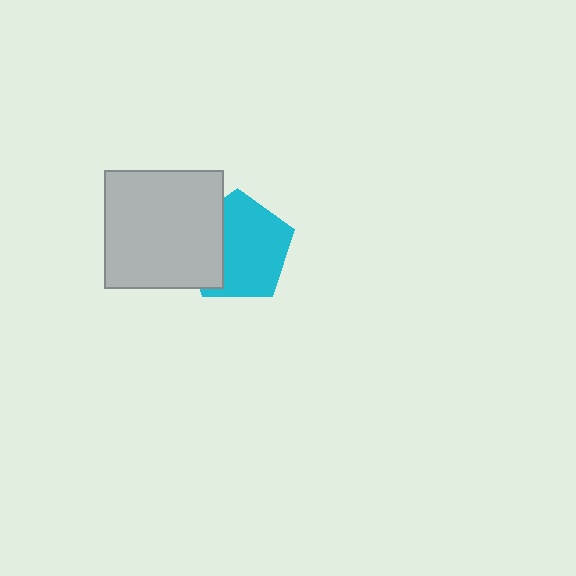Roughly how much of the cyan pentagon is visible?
Most of it is visible (roughly 69%).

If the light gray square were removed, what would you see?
You would see the complete cyan pentagon.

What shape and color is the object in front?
The object in front is a light gray square.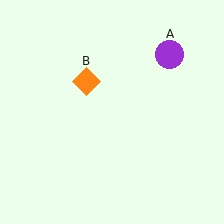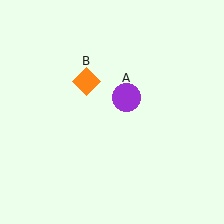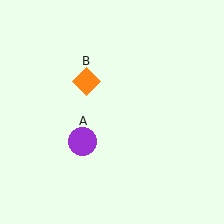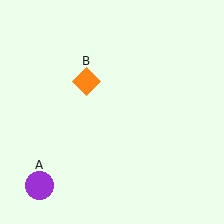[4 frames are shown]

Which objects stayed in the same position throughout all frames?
Orange diamond (object B) remained stationary.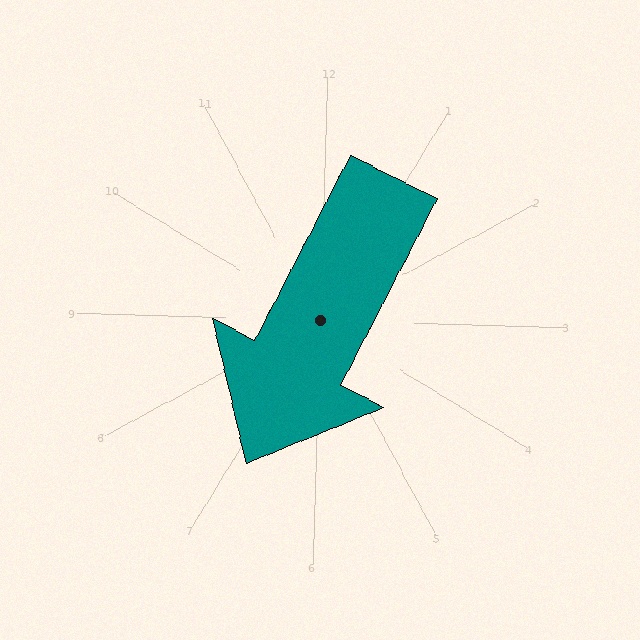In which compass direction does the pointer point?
Southwest.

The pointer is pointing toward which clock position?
Roughly 7 o'clock.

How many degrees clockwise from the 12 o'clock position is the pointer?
Approximately 206 degrees.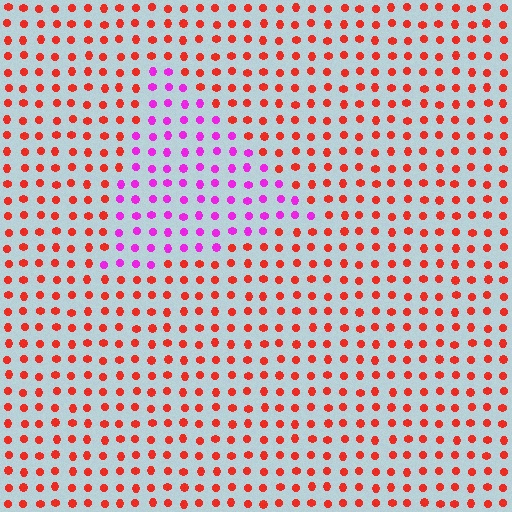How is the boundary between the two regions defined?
The boundary is defined purely by a slight shift in hue (about 60 degrees). Spacing, size, and orientation are identical on both sides.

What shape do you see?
I see a triangle.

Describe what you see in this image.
The image is filled with small red elements in a uniform arrangement. A triangle-shaped region is visible where the elements are tinted to a slightly different hue, forming a subtle color boundary.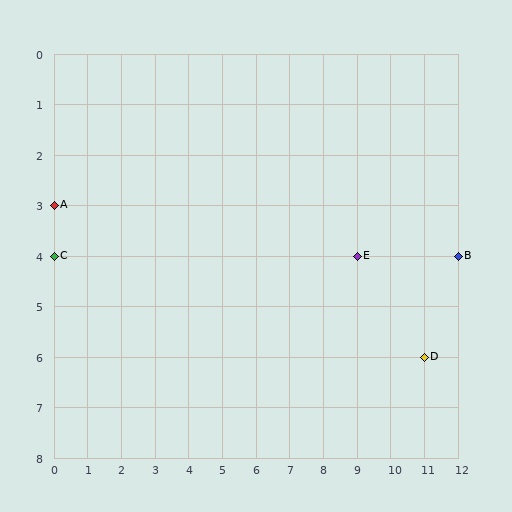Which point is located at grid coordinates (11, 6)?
Point D is at (11, 6).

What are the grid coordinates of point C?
Point C is at grid coordinates (0, 4).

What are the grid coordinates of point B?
Point B is at grid coordinates (12, 4).